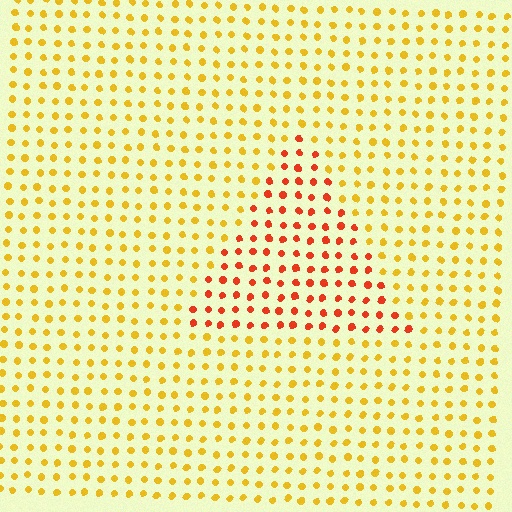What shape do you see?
I see a triangle.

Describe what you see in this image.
The image is filled with small yellow elements in a uniform arrangement. A triangle-shaped region is visible where the elements are tinted to a slightly different hue, forming a subtle color boundary.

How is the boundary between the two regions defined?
The boundary is defined purely by a slight shift in hue (about 39 degrees). Spacing, size, and orientation are identical on both sides.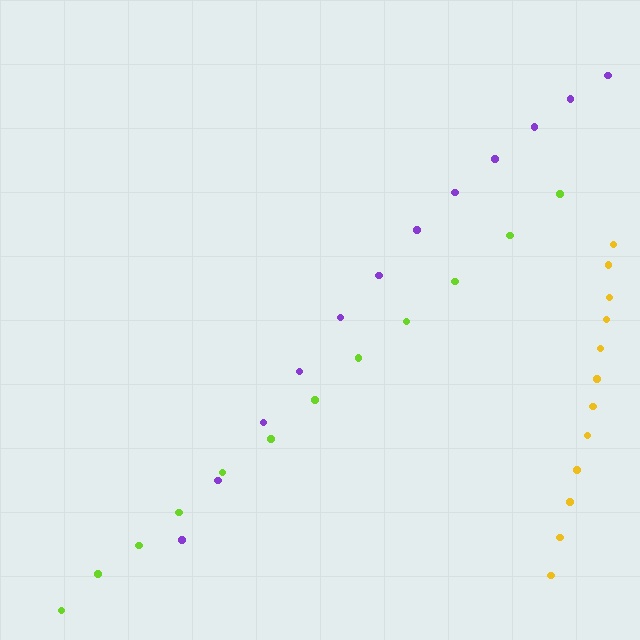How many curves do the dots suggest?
There are 3 distinct paths.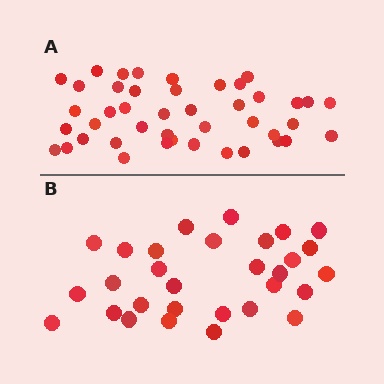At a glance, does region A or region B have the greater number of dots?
Region A (the top region) has more dots.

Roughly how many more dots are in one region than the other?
Region A has approximately 15 more dots than region B.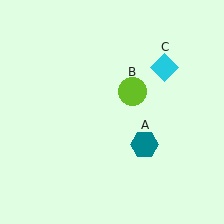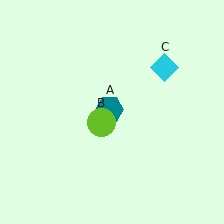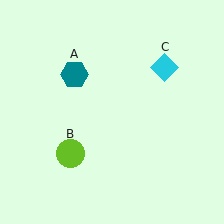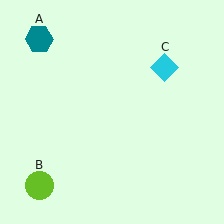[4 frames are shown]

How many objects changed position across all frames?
2 objects changed position: teal hexagon (object A), lime circle (object B).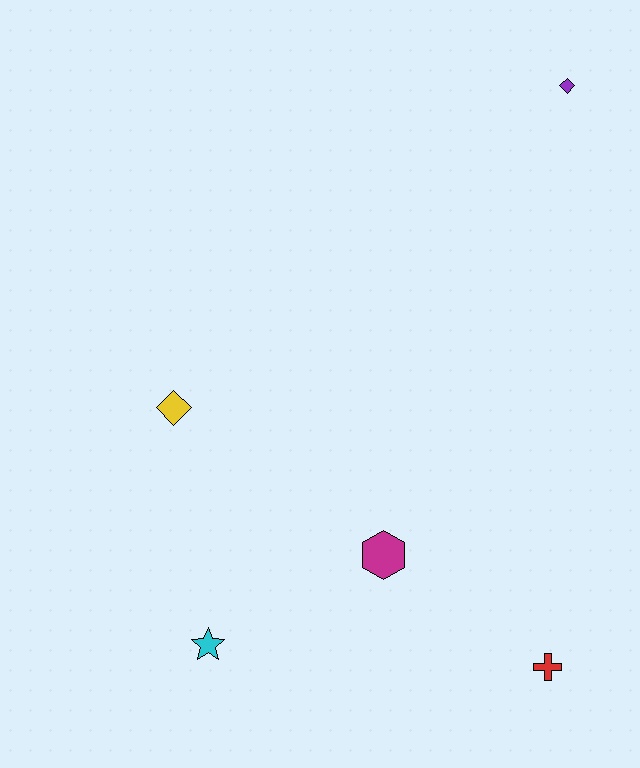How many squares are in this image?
There are no squares.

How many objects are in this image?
There are 5 objects.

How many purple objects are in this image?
There is 1 purple object.